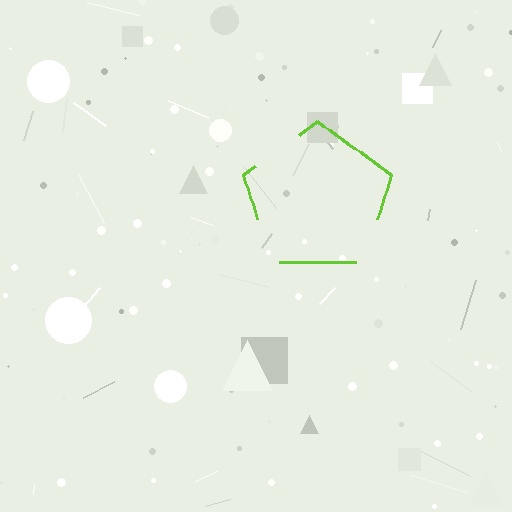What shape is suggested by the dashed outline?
The dashed outline suggests a pentagon.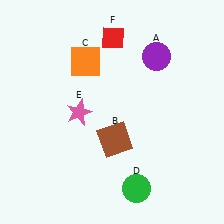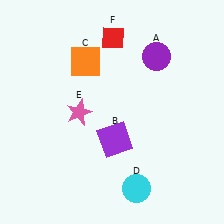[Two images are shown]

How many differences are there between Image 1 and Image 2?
There are 2 differences between the two images.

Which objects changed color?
B changed from brown to purple. D changed from green to cyan.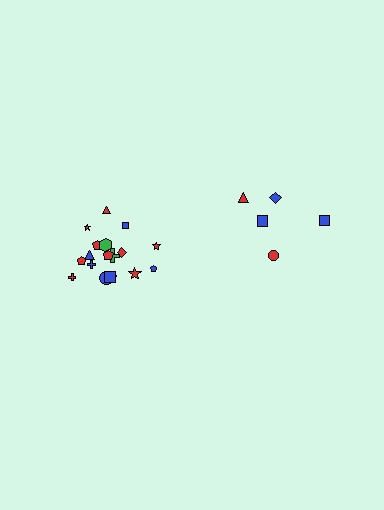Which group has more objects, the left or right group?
The left group.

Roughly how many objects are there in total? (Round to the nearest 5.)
Roughly 25 objects in total.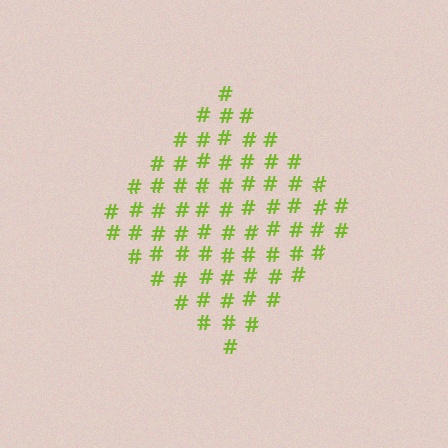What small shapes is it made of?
It is made of small hash symbols.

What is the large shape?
The large shape is a diamond.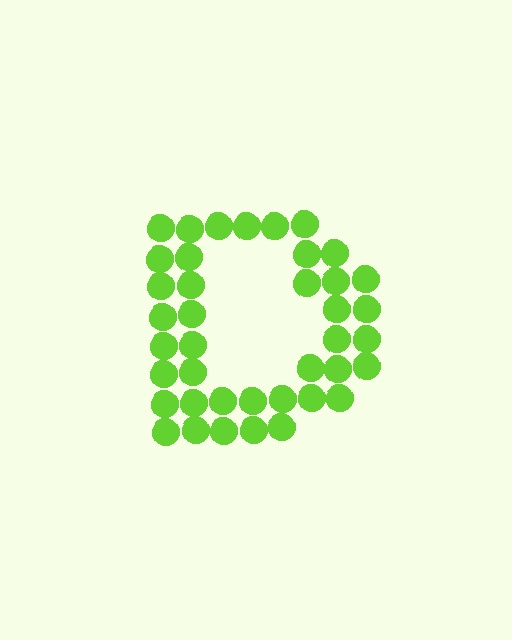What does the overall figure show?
The overall figure shows the letter D.